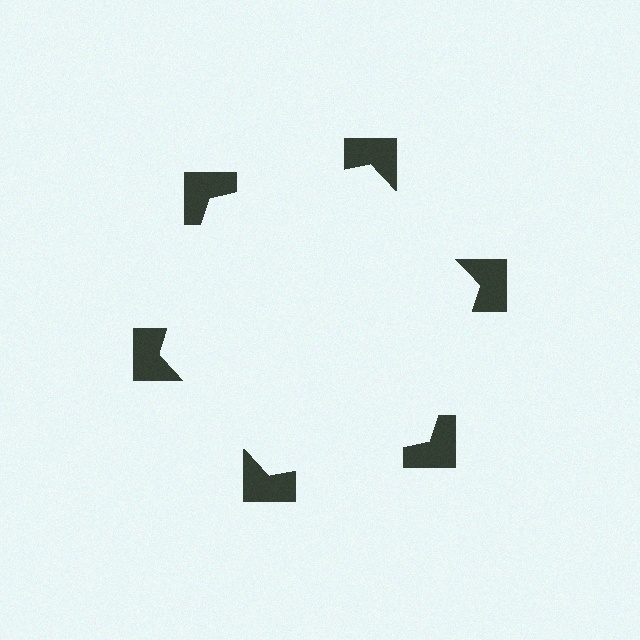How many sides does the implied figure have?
6 sides.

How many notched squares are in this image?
There are 6 — one at each vertex of the illusory hexagon.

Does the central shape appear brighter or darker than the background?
It typically appears slightly brighter than the background, even though no actual brightness change is drawn.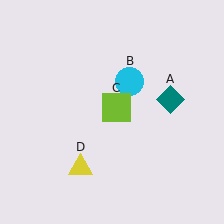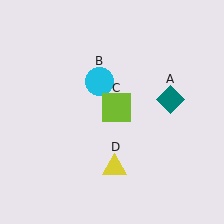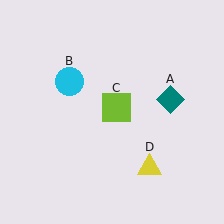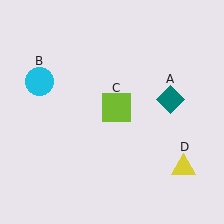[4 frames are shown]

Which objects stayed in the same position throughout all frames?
Teal diamond (object A) and lime square (object C) remained stationary.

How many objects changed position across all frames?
2 objects changed position: cyan circle (object B), yellow triangle (object D).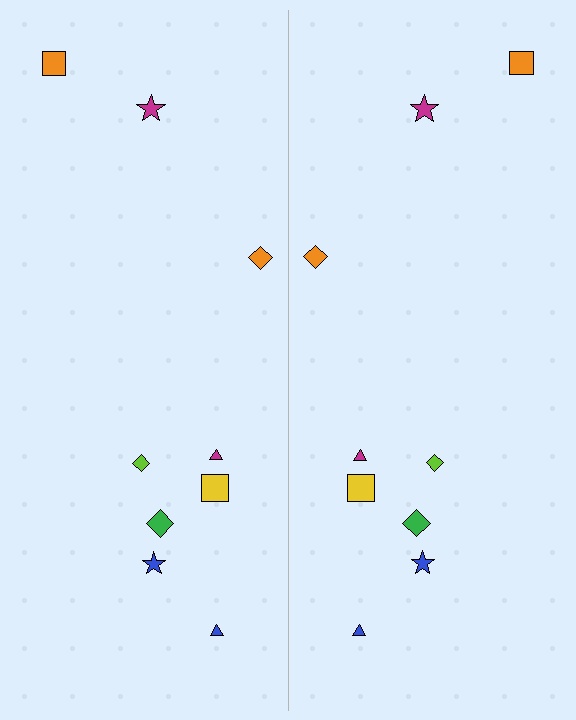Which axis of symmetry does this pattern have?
The pattern has a vertical axis of symmetry running through the center of the image.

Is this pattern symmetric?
Yes, this pattern has bilateral (reflection) symmetry.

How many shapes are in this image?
There are 18 shapes in this image.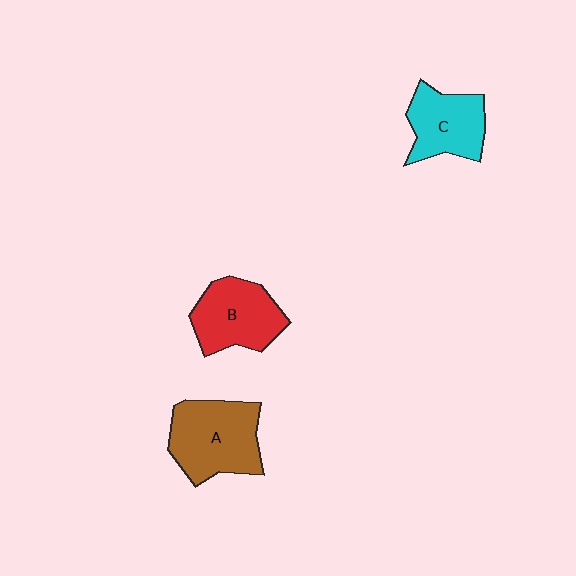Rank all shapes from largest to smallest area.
From largest to smallest: A (brown), B (red), C (cyan).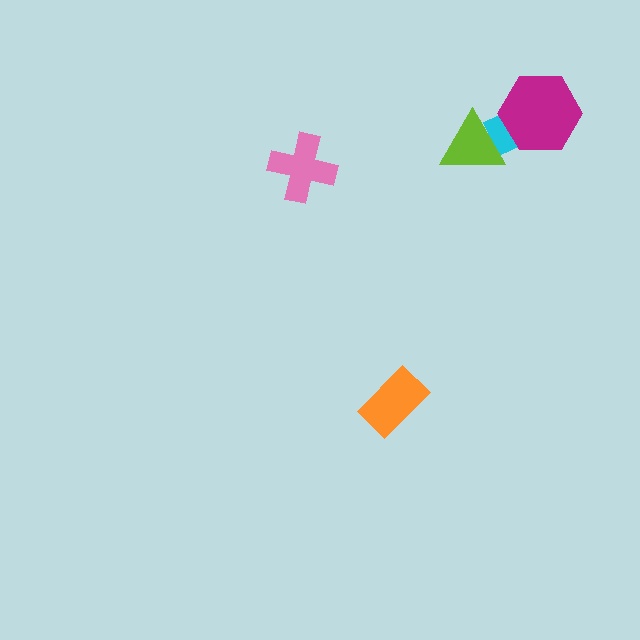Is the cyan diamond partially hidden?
Yes, it is partially covered by another shape.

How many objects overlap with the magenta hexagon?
1 object overlaps with the magenta hexagon.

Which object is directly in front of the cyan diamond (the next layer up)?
The magenta hexagon is directly in front of the cyan diamond.